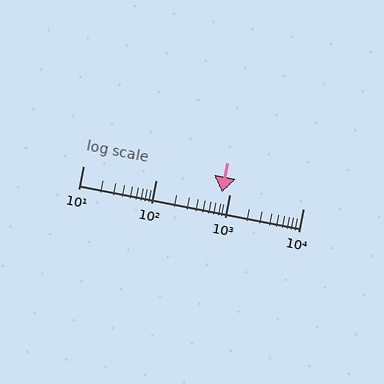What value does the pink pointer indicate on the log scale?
The pointer indicates approximately 780.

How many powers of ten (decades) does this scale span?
The scale spans 3 decades, from 10 to 10000.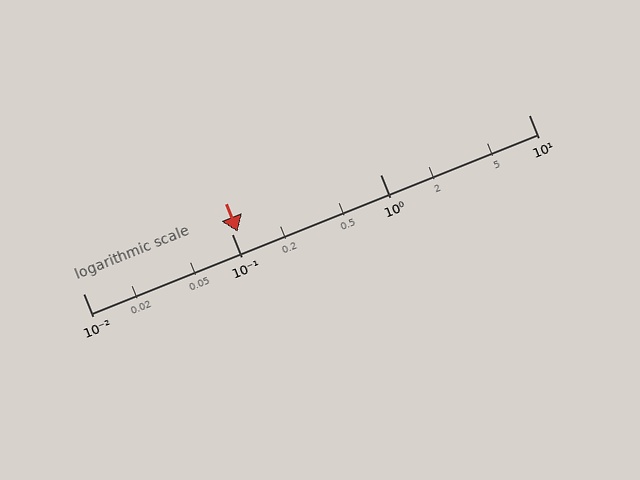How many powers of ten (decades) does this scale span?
The scale spans 3 decades, from 0.01 to 10.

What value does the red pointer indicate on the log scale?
The pointer indicates approximately 0.11.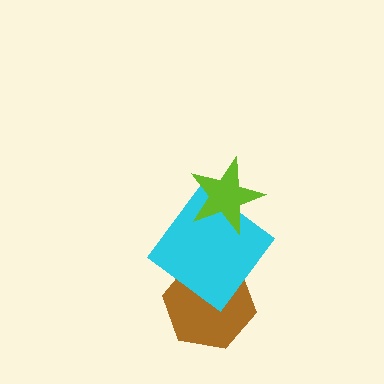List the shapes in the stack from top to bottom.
From top to bottom: the lime star, the cyan diamond, the brown hexagon.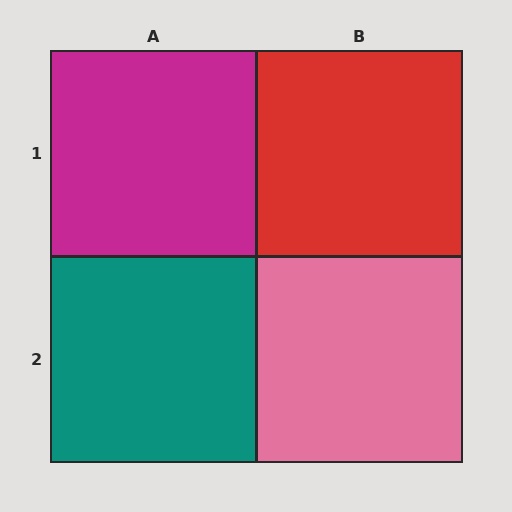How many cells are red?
1 cell is red.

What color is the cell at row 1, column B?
Red.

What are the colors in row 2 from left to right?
Teal, pink.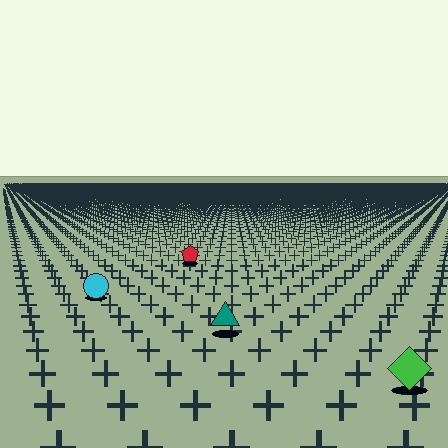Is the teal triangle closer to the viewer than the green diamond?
No. The green diamond is closer — you can tell from the texture gradient: the ground texture is coarser near it.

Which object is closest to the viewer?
The green diamond is closest. The texture marks near it are larger and more spread out.